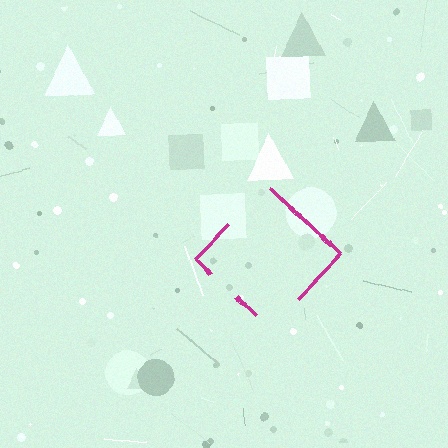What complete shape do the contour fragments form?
The contour fragments form a diamond.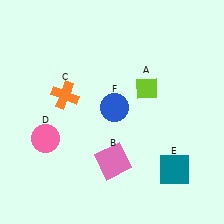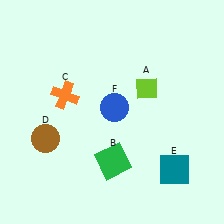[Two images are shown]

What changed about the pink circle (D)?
In Image 1, D is pink. In Image 2, it changed to brown.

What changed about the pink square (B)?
In Image 1, B is pink. In Image 2, it changed to green.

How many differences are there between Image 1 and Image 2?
There are 2 differences between the two images.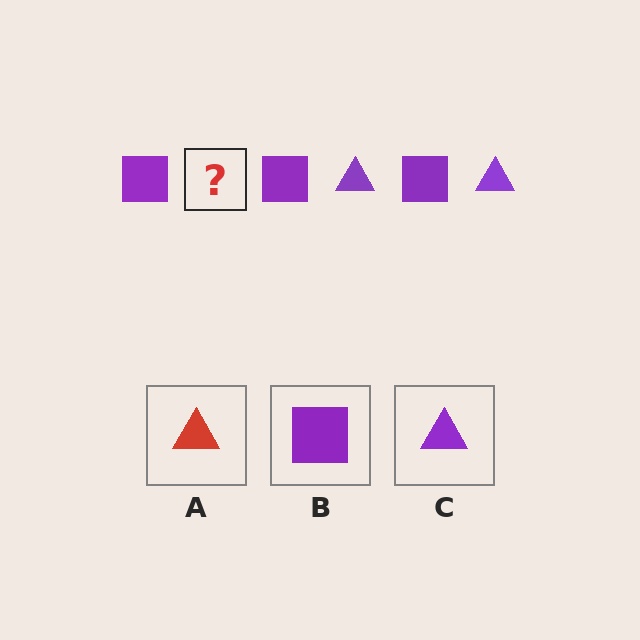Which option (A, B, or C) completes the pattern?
C.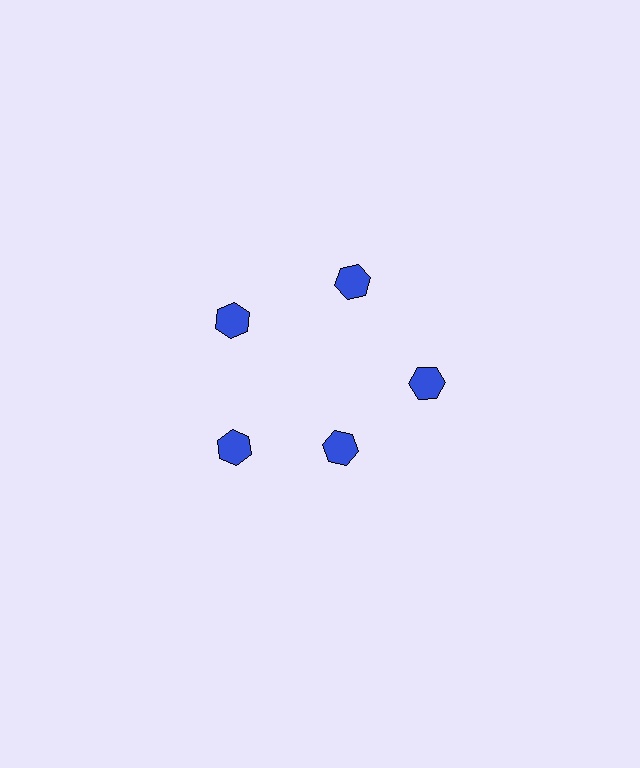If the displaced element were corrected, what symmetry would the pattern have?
It would have 5-fold rotational symmetry — the pattern would map onto itself every 72 degrees.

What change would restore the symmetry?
The symmetry would be restored by moving it outward, back onto the ring so that all 5 hexagons sit at equal angles and equal distance from the center.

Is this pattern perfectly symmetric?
No. The 5 blue hexagons are arranged in a ring, but one element near the 5 o'clock position is pulled inward toward the center, breaking the 5-fold rotational symmetry.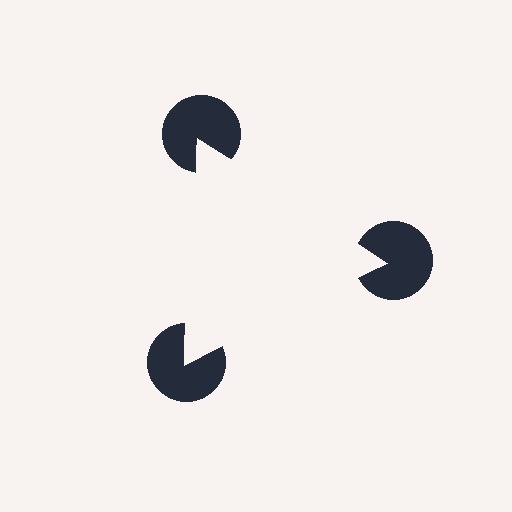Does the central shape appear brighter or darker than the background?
It typically appears slightly brighter than the background, even though no actual brightness change is drawn.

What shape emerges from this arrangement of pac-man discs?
An illusory triangle — its edges are inferred from the aligned wedge cuts in the pac-man discs, not physically drawn.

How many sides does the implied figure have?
3 sides.